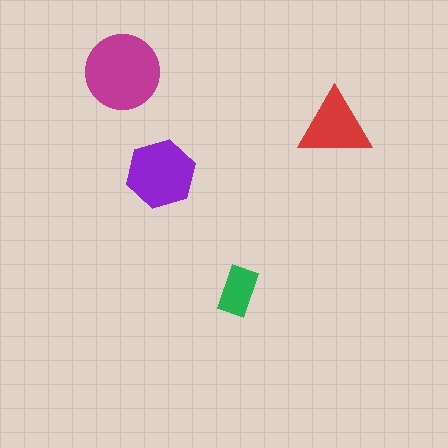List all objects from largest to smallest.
The magenta circle, the purple hexagon, the red triangle, the green rectangle.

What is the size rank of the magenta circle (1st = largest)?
1st.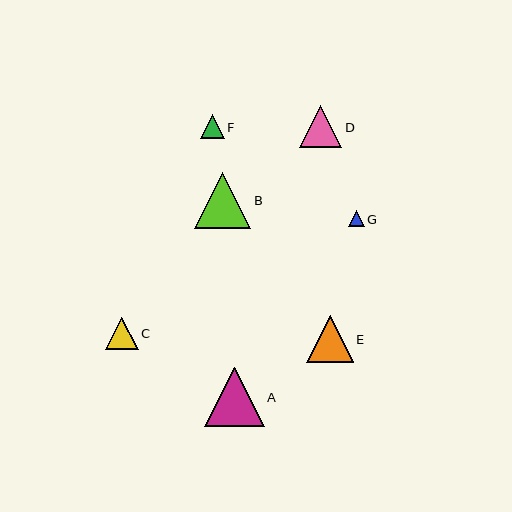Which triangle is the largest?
Triangle A is the largest with a size of approximately 59 pixels.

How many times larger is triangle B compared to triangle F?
Triangle B is approximately 2.4 times the size of triangle F.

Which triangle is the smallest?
Triangle G is the smallest with a size of approximately 15 pixels.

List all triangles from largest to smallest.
From largest to smallest: A, B, E, D, C, F, G.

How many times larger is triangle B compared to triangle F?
Triangle B is approximately 2.4 times the size of triangle F.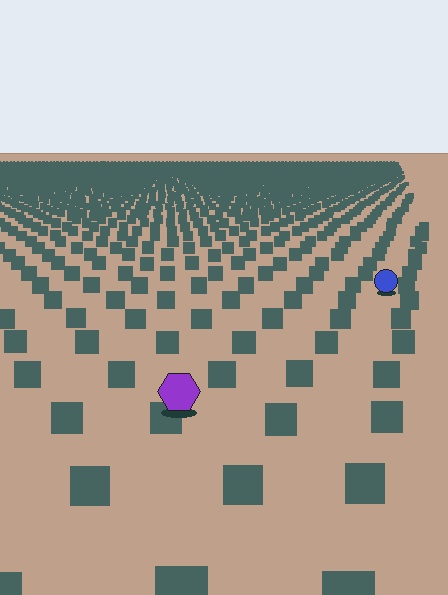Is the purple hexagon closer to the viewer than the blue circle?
Yes. The purple hexagon is closer — you can tell from the texture gradient: the ground texture is coarser near it.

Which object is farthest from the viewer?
The blue circle is farthest from the viewer. It appears smaller and the ground texture around it is denser.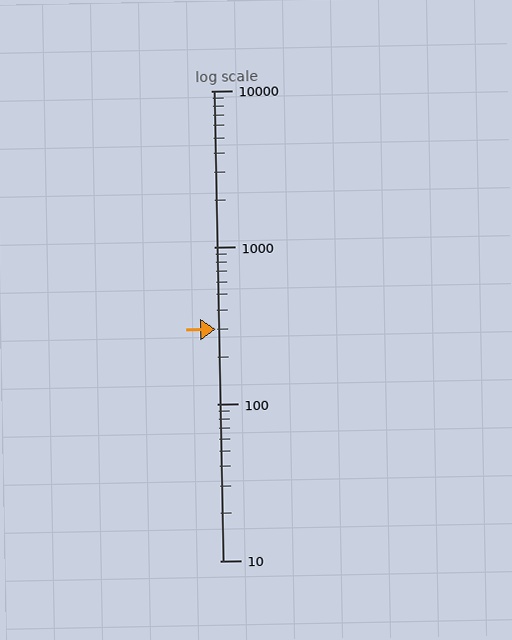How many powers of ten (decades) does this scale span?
The scale spans 3 decades, from 10 to 10000.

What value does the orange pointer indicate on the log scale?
The pointer indicates approximately 300.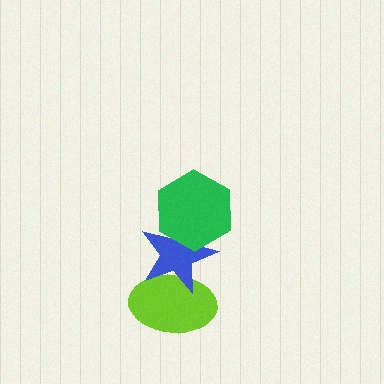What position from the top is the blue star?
The blue star is 2nd from the top.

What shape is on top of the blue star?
The green hexagon is on top of the blue star.